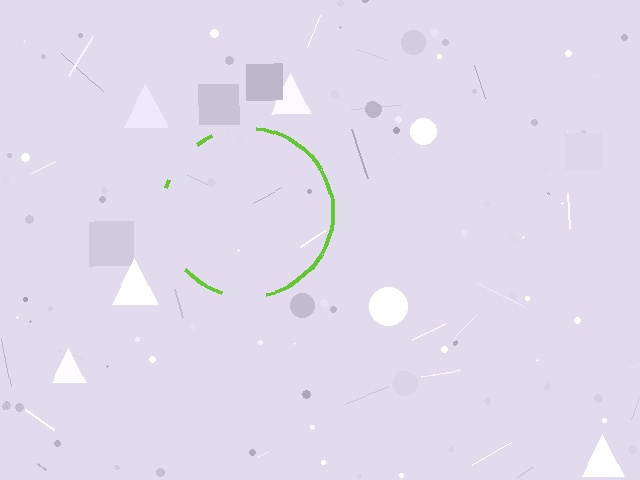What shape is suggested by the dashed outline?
The dashed outline suggests a circle.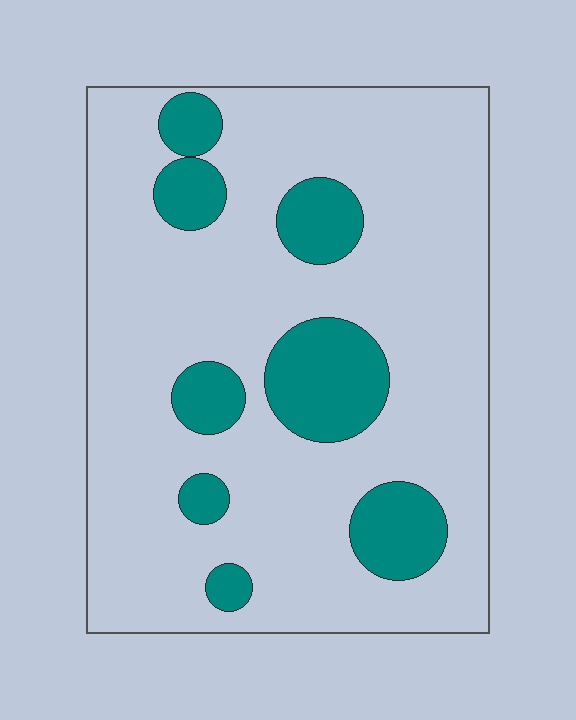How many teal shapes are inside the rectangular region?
8.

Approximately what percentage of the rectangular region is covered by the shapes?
Approximately 20%.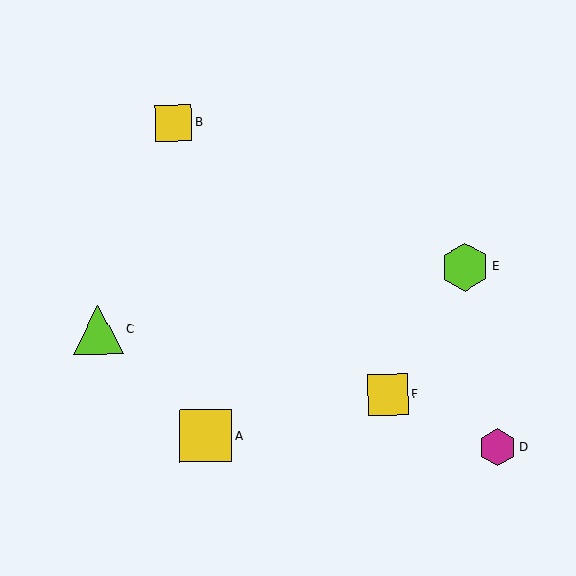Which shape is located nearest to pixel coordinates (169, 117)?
The yellow square (labeled B) at (174, 123) is nearest to that location.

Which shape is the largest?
The yellow square (labeled A) is the largest.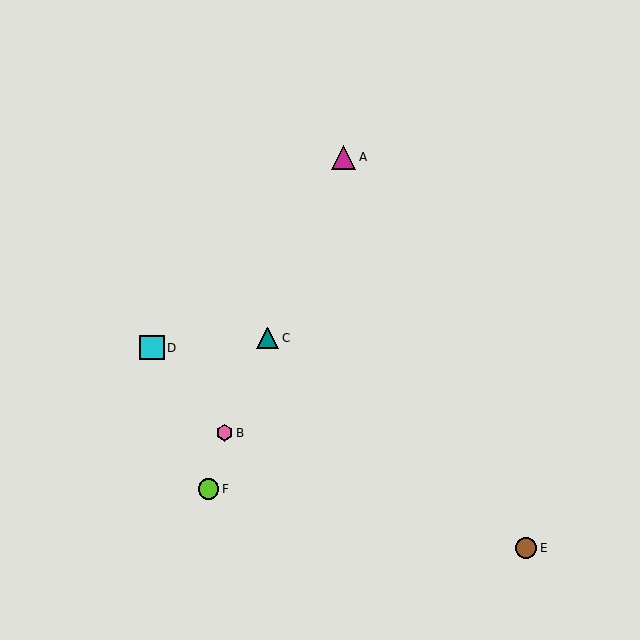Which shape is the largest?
The cyan square (labeled D) is the largest.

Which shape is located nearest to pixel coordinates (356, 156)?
The magenta triangle (labeled A) at (344, 158) is nearest to that location.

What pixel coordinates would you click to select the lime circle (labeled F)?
Click at (209, 489) to select the lime circle F.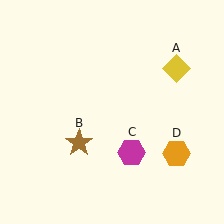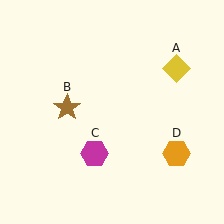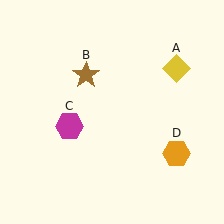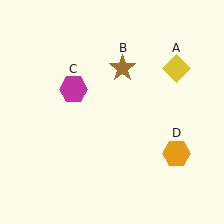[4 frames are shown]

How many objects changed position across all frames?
2 objects changed position: brown star (object B), magenta hexagon (object C).